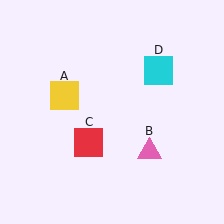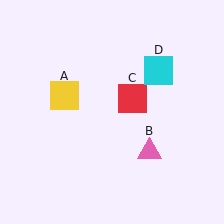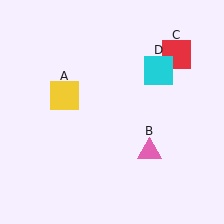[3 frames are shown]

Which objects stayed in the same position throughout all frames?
Yellow square (object A) and pink triangle (object B) and cyan square (object D) remained stationary.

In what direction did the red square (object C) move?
The red square (object C) moved up and to the right.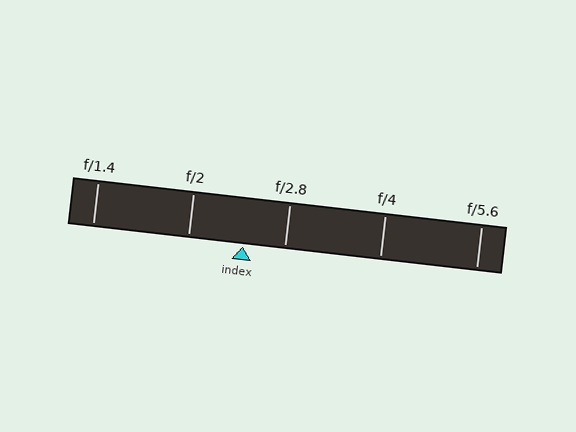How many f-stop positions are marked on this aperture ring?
There are 5 f-stop positions marked.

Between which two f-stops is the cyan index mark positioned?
The index mark is between f/2 and f/2.8.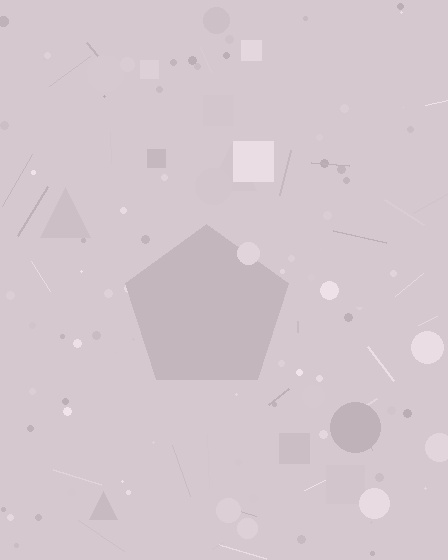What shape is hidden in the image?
A pentagon is hidden in the image.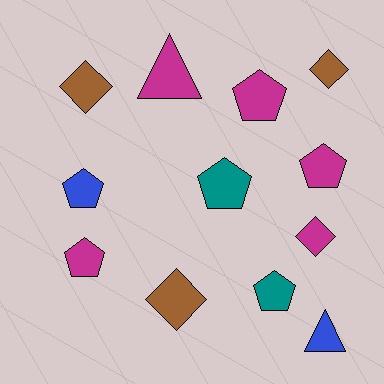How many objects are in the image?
There are 12 objects.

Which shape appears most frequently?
Pentagon, with 6 objects.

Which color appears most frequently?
Magenta, with 5 objects.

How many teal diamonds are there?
There are no teal diamonds.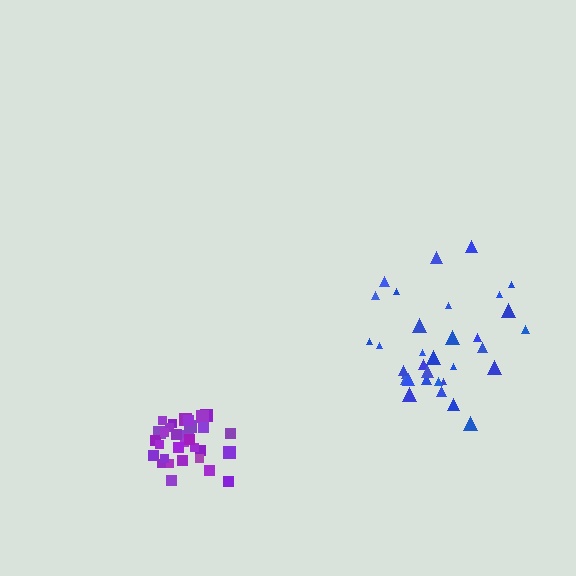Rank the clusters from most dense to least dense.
purple, blue.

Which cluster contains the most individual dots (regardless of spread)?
Blue (33).